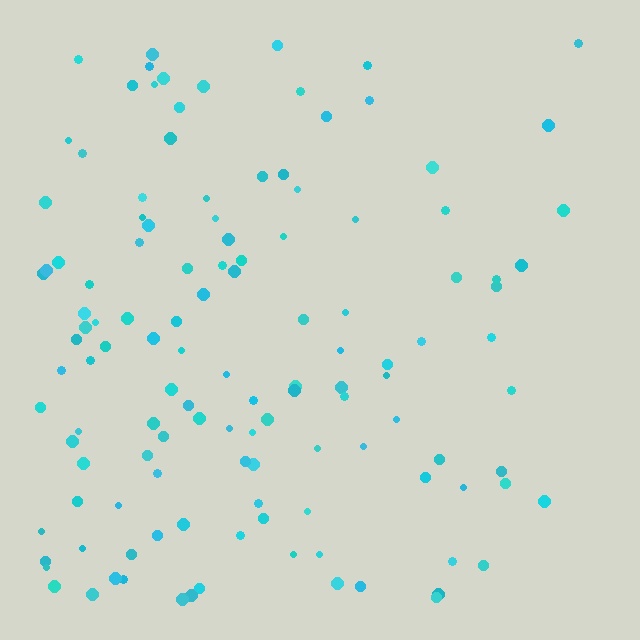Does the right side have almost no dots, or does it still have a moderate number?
Still a moderate number, just noticeably fewer than the left.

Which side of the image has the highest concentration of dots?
The left.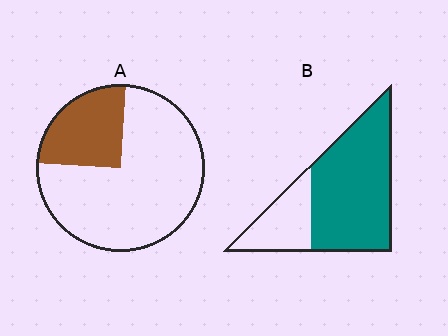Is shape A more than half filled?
No.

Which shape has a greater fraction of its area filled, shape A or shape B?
Shape B.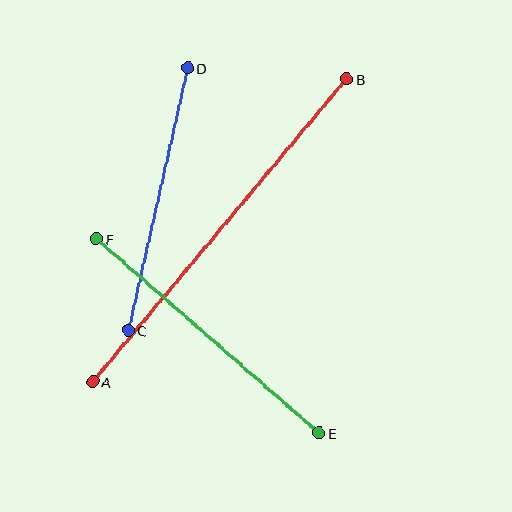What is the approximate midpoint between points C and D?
The midpoint is at approximately (158, 199) pixels.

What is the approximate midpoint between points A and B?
The midpoint is at approximately (220, 231) pixels.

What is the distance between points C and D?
The distance is approximately 269 pixels.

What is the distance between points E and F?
The distance is approximately 296 pixels.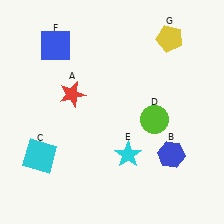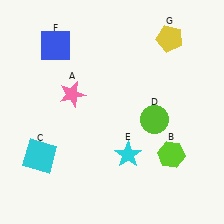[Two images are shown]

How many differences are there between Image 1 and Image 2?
There are 2 differences between the two images.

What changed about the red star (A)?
In Image 1, A is red. In Image 2, it changed to pink.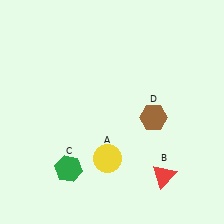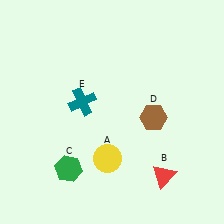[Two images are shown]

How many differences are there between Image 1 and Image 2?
There is 1 difference between the two images.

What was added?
A teal cross (E) was added in Image 2.